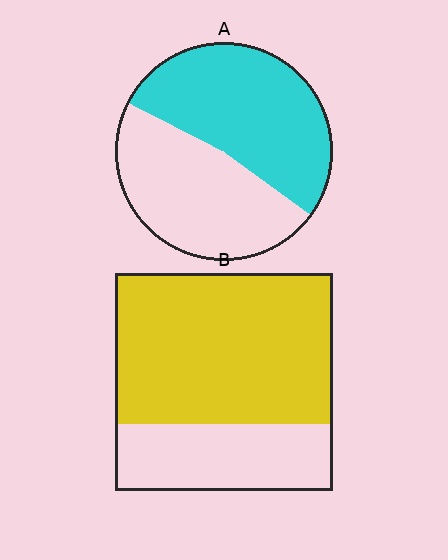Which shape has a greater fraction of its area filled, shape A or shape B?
Shape B.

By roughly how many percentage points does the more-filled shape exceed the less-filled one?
By roughly 15 percentage points (B over A).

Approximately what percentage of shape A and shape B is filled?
A is approximately 55% and B is approximately 70%.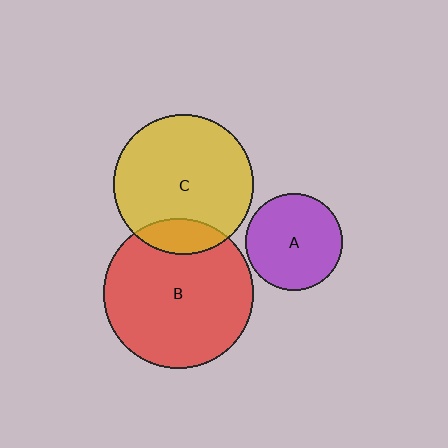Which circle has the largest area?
Circle B (red).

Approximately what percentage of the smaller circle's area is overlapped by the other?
Approximately 15%.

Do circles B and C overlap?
Yes.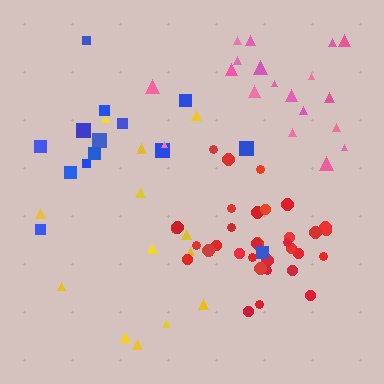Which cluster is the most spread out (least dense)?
Yellow.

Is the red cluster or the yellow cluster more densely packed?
Red.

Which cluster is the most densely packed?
Red.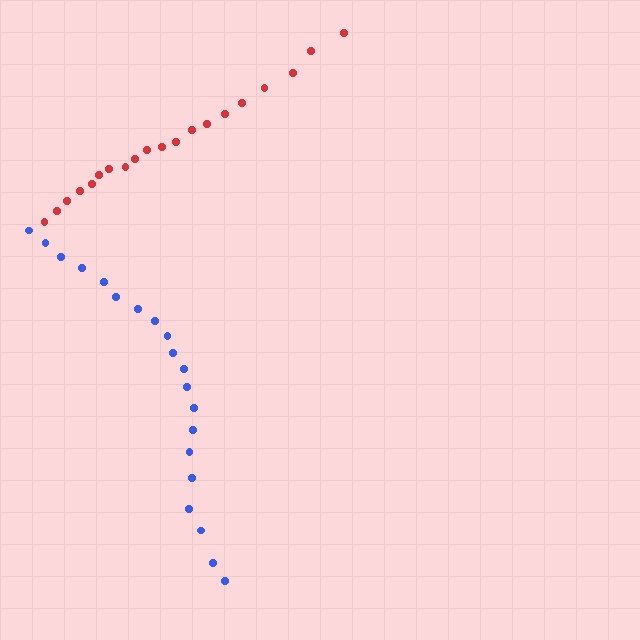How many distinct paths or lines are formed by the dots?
There are 2 distinct paths.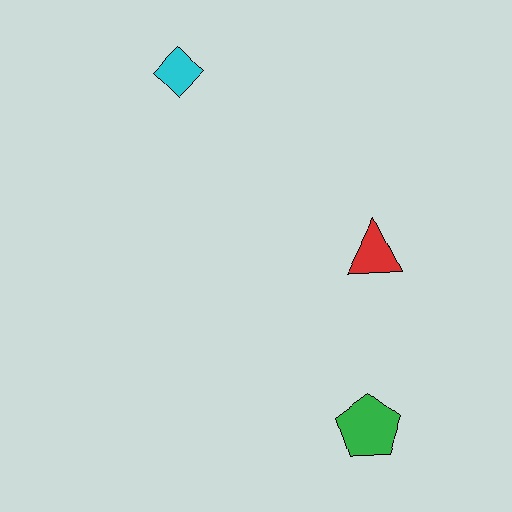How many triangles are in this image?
There is 1 triangle.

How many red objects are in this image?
There is 1 red object.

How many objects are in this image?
There are 3 objects.